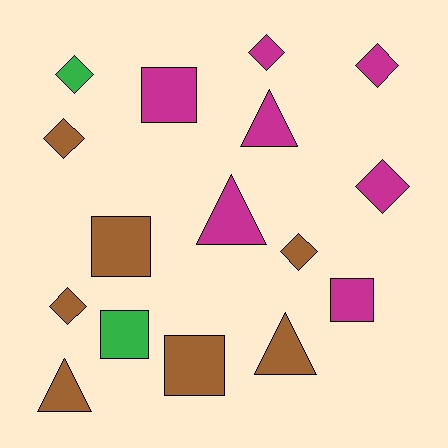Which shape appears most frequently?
Diamond, with 7 objects.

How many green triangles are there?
There are no green triangles.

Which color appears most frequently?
Magenta, with 7 objects.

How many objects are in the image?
There are 16 objects.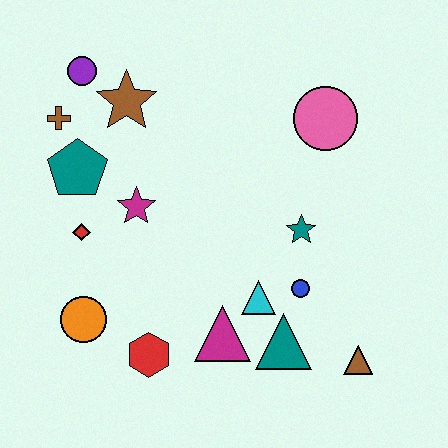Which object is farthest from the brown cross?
The brown triangle is farthest from the brown cross.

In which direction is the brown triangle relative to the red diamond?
The brown triangle is to the right of the red diamond.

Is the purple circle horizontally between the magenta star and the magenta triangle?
No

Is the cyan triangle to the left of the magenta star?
No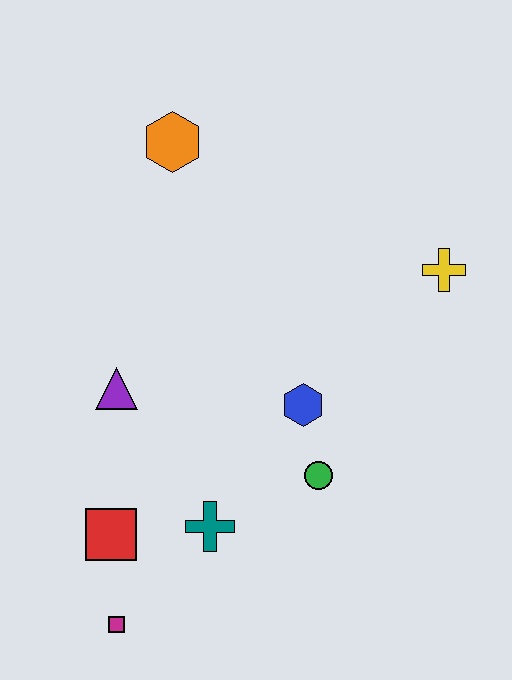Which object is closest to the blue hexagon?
The green circle is closest to the blue hexagon.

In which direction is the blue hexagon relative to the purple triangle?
The blue hexagon is to the right of the purple triangle.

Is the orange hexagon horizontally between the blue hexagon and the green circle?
No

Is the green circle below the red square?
No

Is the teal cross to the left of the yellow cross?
Yes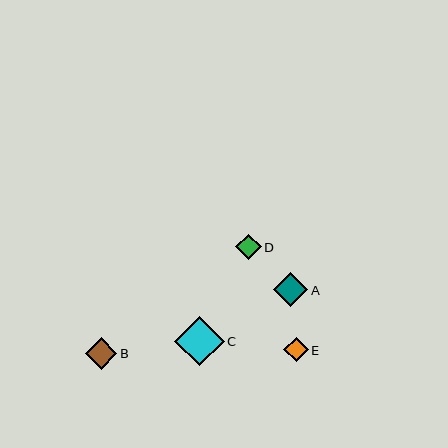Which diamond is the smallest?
Diamond E is the smallest with a size of approximately 24 pixels.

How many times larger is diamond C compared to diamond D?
Diamond C is approximately 1.9 times the size of diamond D.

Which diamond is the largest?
Diamond C is the largest with a size of approximately 49 pixels.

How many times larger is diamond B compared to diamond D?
Diamond B is approximately 1.3 times the size of diamond D.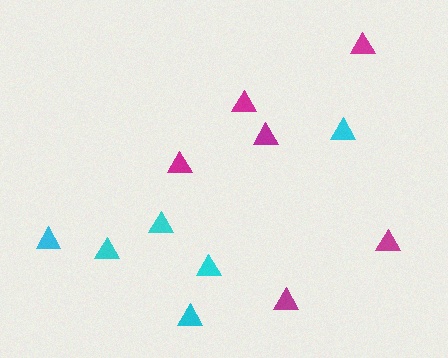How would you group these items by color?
There are 2 groups: one group of magenta triangles (6) and one group of cyan triangles (6).